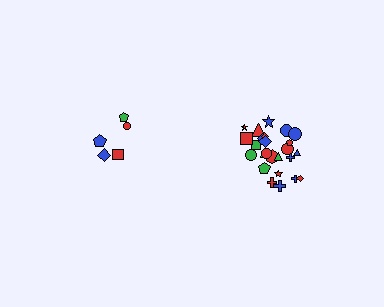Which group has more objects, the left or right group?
The right group.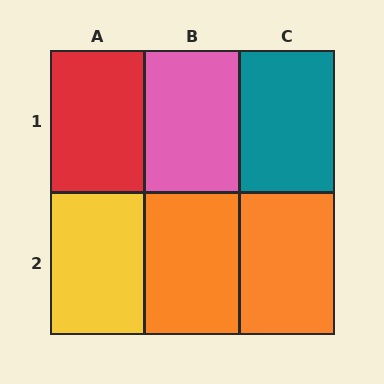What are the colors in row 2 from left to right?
Yellow, orange, orange.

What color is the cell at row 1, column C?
Teal.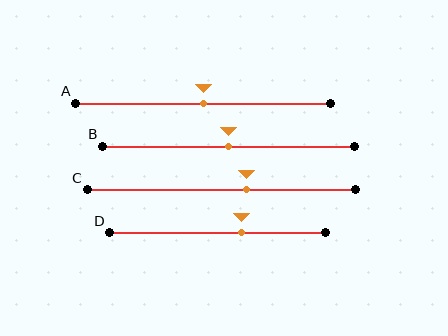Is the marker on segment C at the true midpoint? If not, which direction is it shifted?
No, the marker on segment C is shifted to the right by about 9% of the segment length.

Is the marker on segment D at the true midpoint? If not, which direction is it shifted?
No, the marker on segment D is shifted to the right by about 11% of the segment length.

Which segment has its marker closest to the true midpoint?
Segment A has its marker closest to the true midpoint.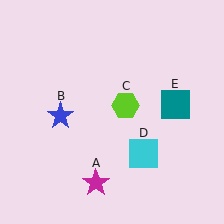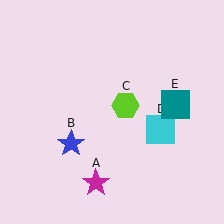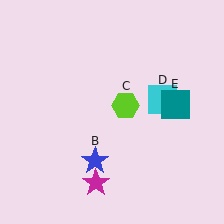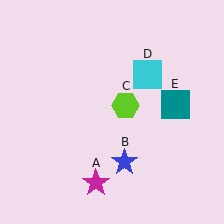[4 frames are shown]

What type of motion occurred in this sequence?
The blue star (object B), cyan square (object D) rotated counterclockwise around the center of the scene.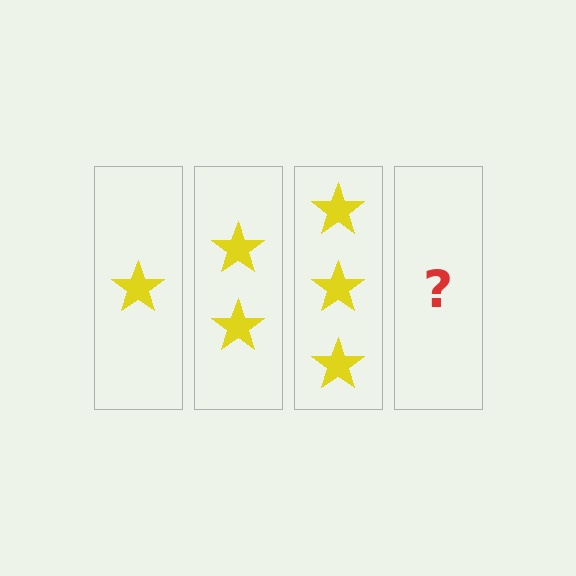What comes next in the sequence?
The next element should be 4 stars.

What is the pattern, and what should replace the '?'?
The pattern is that each step adds one more star. The '?' should be 4 stars.